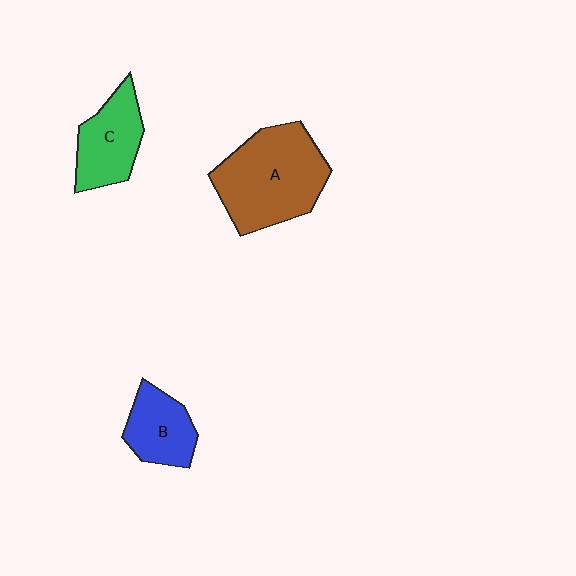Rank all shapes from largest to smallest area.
From largest to smallest: A (brown), C (green), B (blue).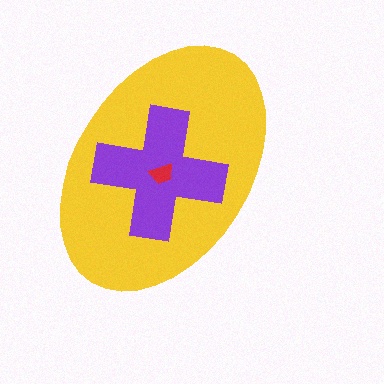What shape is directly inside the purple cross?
The red trapezoid.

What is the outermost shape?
The yellow ellipse.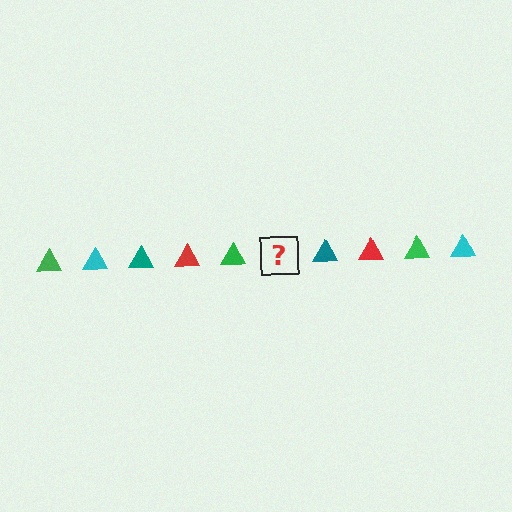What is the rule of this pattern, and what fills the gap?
The rule is that the pattern cycles through green, cyan, teal, red triangles. The gap should be filled with a cyan triangle.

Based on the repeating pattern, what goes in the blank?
The blank should be a cyan triangle.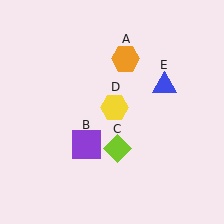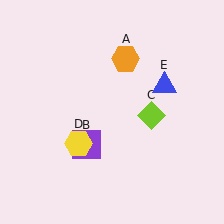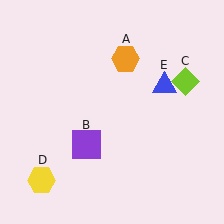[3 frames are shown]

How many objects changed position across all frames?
2 objects changed position: lime diamond (object C), yellow hexagon (object D).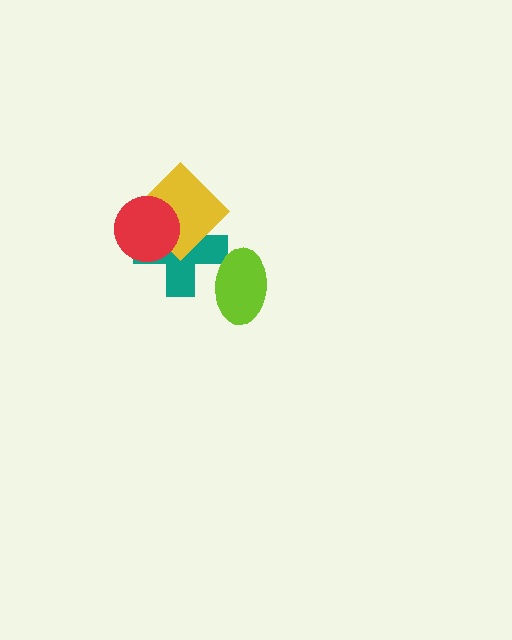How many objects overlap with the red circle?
2 objects overlap with the red circle.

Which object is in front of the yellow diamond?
The red circle is in front of the yellow diamond.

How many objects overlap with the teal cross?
3 objects overlap with the teal cross.